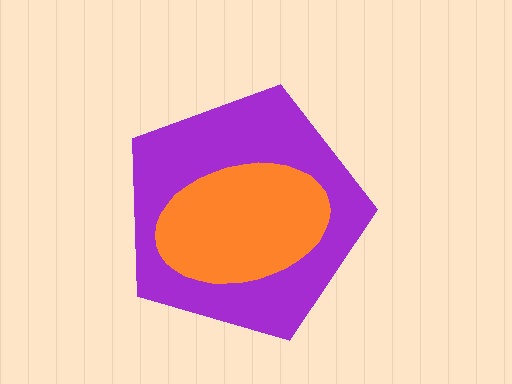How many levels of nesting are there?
2.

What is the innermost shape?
The orange ellipse.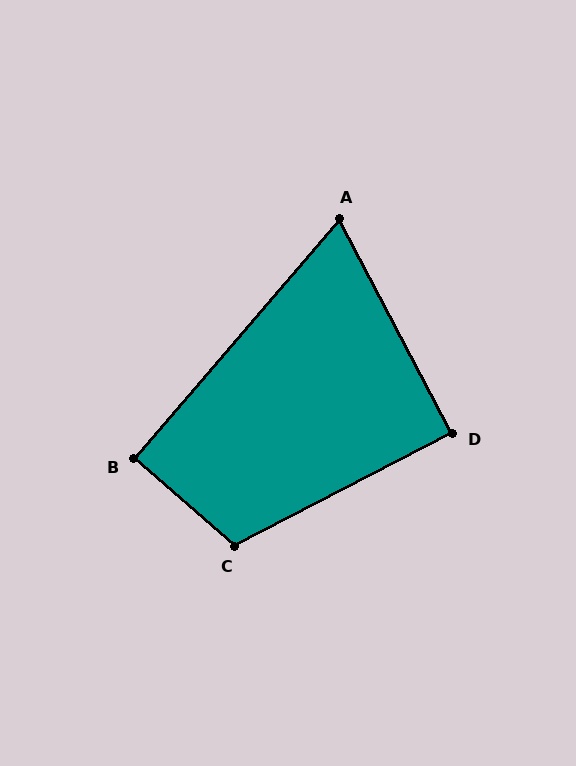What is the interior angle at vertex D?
Approximately 90 degrees (approximately right).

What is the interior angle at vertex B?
Approximately 90 degrees (approximately right).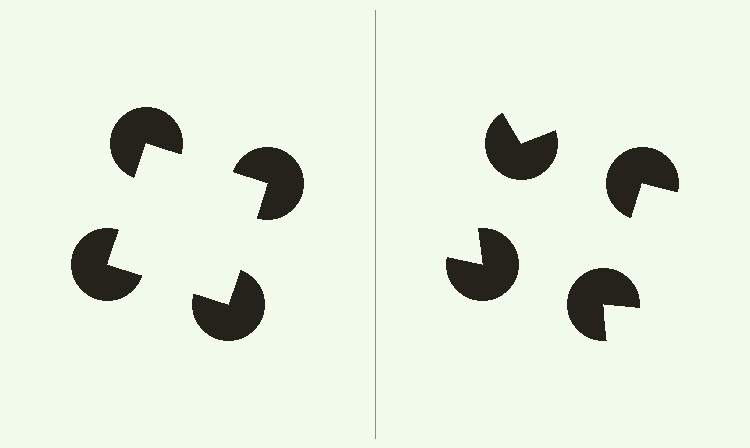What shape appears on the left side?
An illusory square.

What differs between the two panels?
The pac-man discs are positioned identically on both sides; only the wedge orientations differ. On the left they align to a square; on the right they are misaligned.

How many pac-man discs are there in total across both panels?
8 — 4 on each side.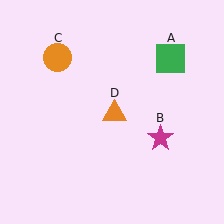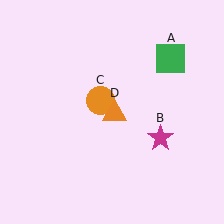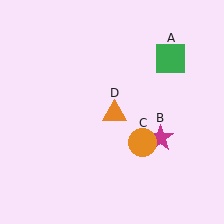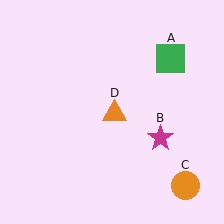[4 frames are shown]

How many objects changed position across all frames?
1 object changed position: orange circle (object C).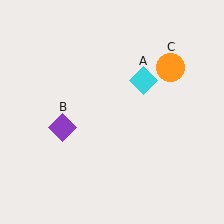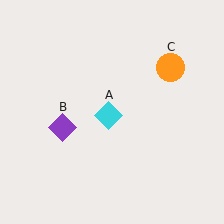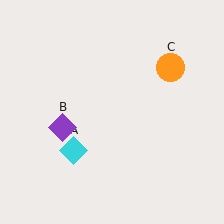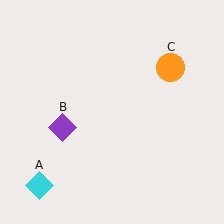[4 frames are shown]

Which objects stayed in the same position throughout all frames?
Purple diamond (object B) and orange circle (object C) remained stationary.